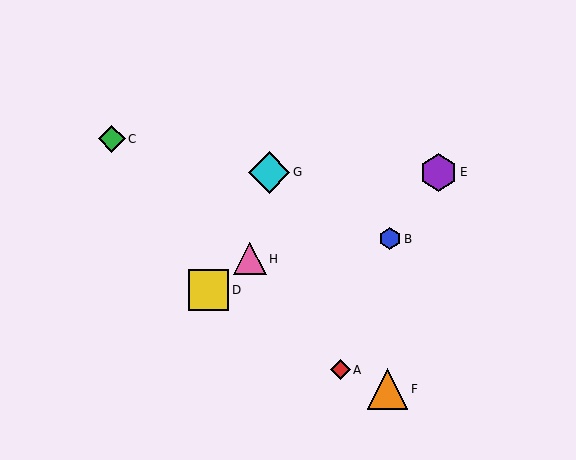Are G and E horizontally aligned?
Yes, both are at y≈172.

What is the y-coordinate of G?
Object G is at y≈172.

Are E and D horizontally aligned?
No, E is at y≈172 and D is at y≈290.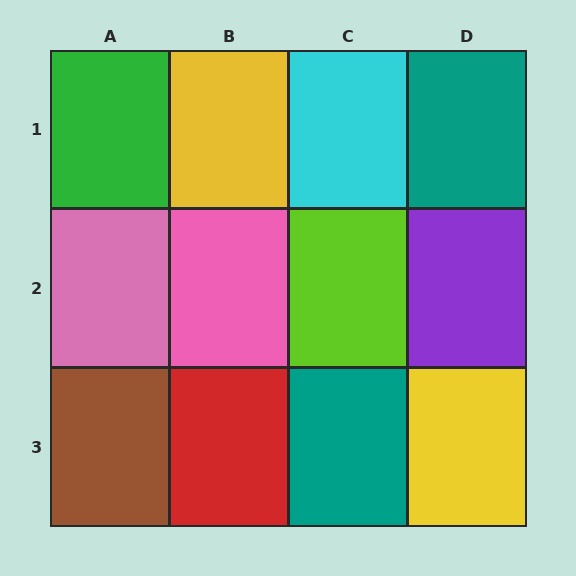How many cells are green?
1 cell is green.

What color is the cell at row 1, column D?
Teal.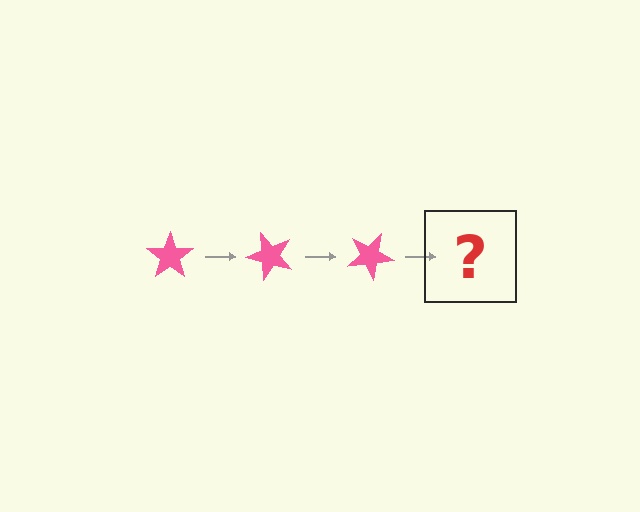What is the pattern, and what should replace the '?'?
The pattern is that the star rotates 50 degrees each step. The '?' should be a pink star rotated 150 degrees.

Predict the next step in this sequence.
The next step is a pink star rotated 150 degrees.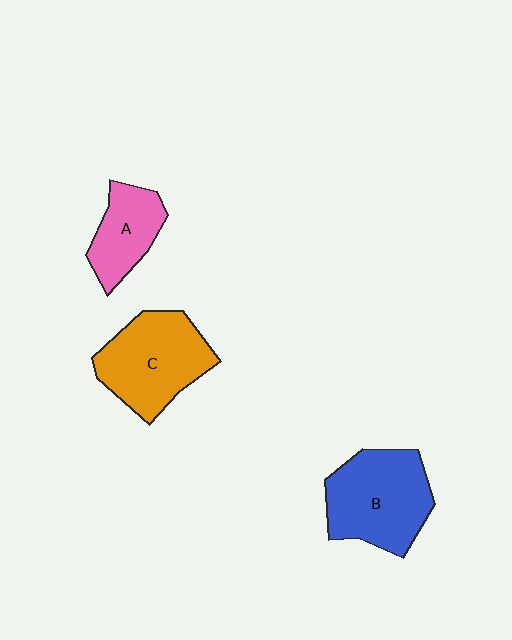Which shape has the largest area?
Shape B (blue).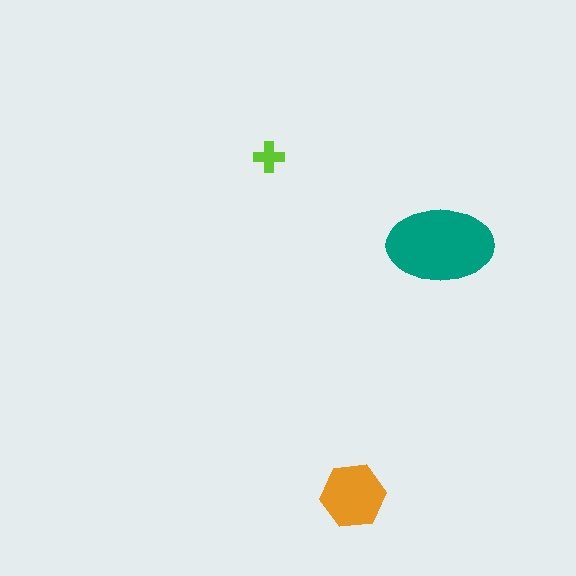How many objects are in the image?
There are 3 objects in the image.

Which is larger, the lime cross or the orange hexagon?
The orange hexagon.